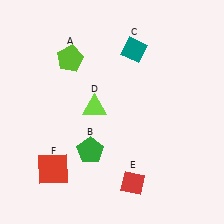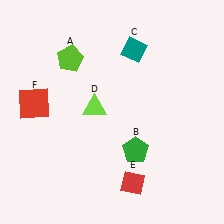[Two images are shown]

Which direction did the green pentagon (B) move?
The green pentagon (B) moved right.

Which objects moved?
The objects that moved are: the green pentagon (B), the red square (F).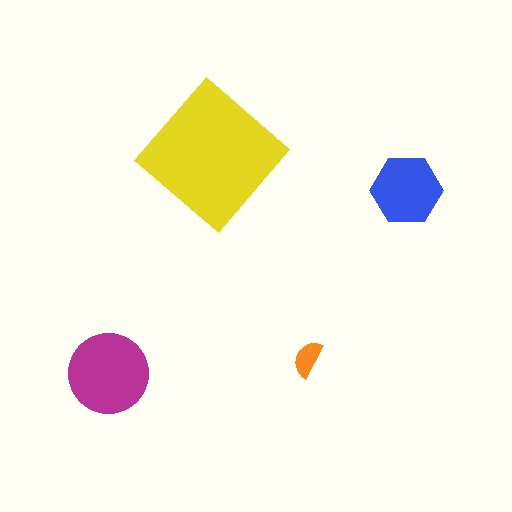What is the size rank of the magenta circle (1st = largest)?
2nd.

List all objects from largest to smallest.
The yellow diamond, the magenta circle, the blue hexagon, the orange semicircle.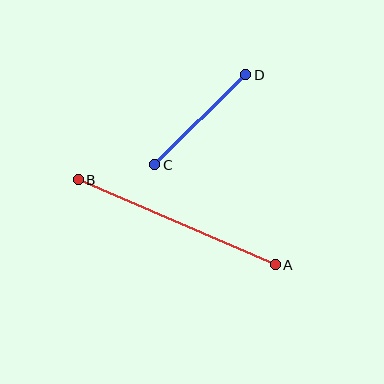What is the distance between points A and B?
The distance is approximately 215 pixels.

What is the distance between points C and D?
The distance is approximately 128 pixels.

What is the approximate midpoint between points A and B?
The midpoint is at approximately (177, 222) pixels.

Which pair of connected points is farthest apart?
Points A and B are farthest apart.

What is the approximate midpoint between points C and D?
The midpoint is at approximately (200, 120) pixels.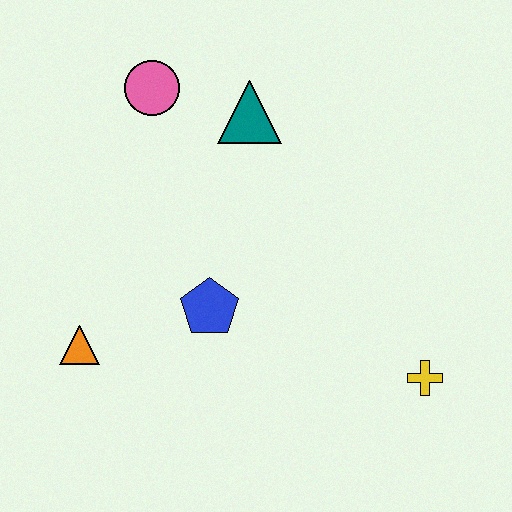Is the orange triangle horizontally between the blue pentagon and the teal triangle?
No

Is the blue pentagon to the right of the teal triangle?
No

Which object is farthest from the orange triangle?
The yellow cross is farthest from the orange triangle.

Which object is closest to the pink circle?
The teal triangle is closest to the pink circle.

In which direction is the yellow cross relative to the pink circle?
The yellow cross is below the pink circle.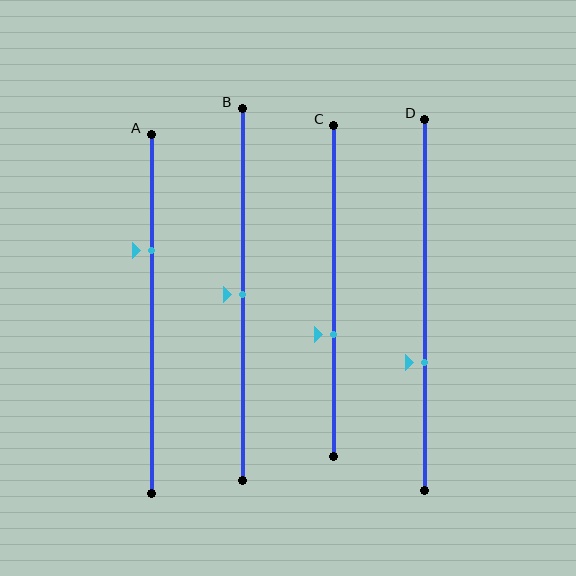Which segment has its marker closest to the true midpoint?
Segment B has its marker closest to the true midpoint.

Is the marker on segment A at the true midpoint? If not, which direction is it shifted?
No, the marker on segment A is shifted upward by about 18% of the segment length.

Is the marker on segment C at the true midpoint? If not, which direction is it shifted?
No, the marker on segment C is shifted downward by about 13% of the segment length.